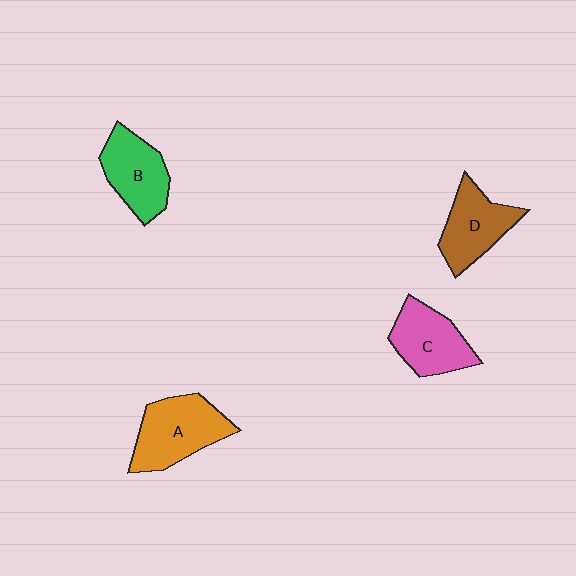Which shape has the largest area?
Shape A (orange).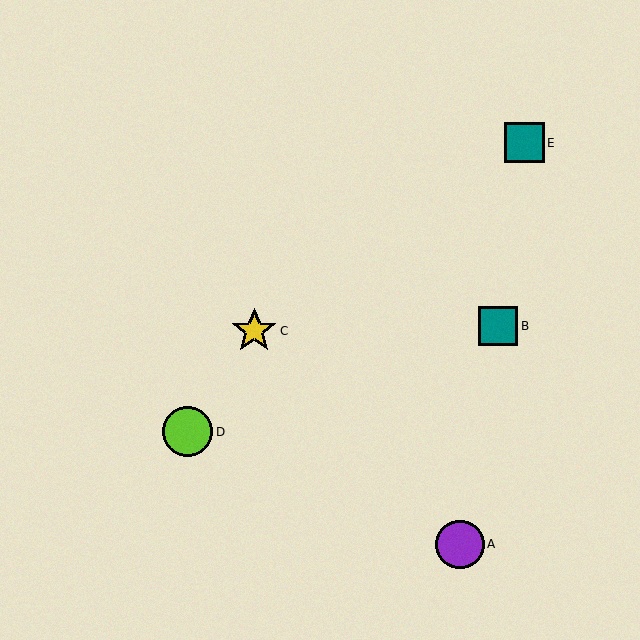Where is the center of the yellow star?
The center of the yellow star is at (254, 331).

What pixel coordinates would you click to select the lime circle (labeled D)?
Click at (187, 432) to select the lime circle D.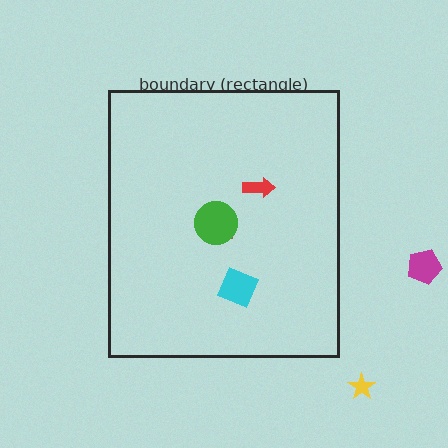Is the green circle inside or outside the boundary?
Inside.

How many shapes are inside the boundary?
4 inside, 2 outside.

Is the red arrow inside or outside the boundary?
Inside.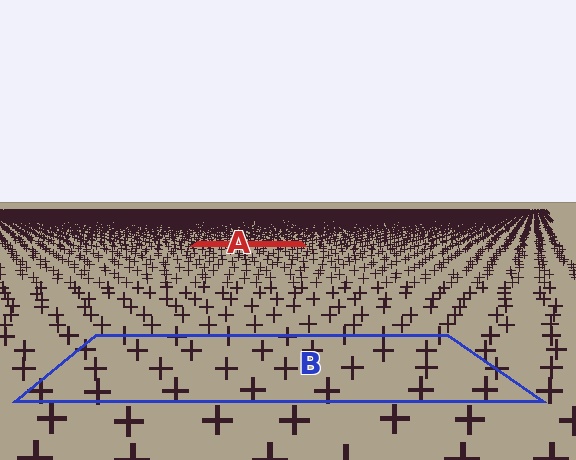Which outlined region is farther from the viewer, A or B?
Region A is farther from the viewer — the texture elements inside it appear smaller and more densely packed.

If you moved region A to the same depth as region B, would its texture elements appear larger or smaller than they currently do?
They would appear larger. At a closer depth, the same texture elements are projected at a bigger on-screen size.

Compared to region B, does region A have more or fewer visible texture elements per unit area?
Region A has more texture elements per unit area — they are packed more densely because it is farther away.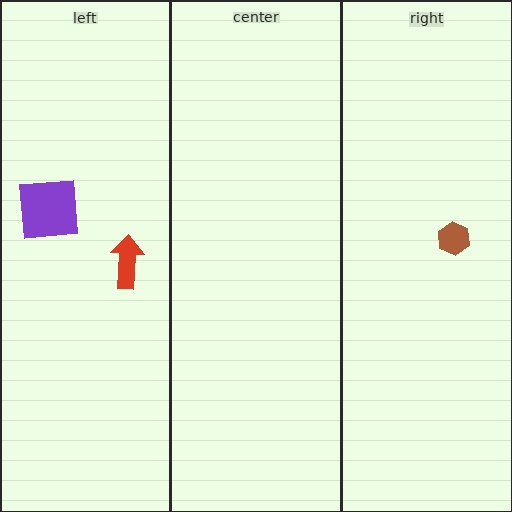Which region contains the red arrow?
The left region.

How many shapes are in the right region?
1.